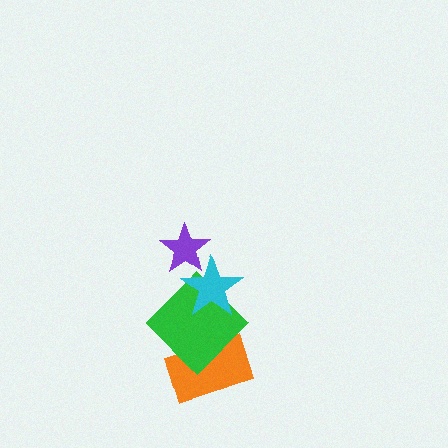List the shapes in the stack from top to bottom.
From top to bottom: the purple star, the cyan star, the green diamond, the orange rectangle.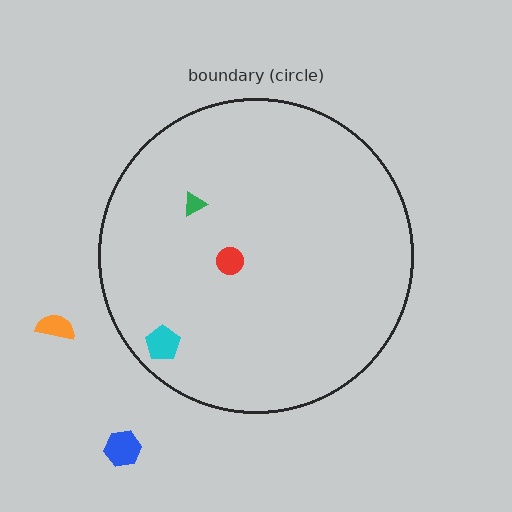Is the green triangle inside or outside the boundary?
Inside.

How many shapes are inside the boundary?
3 inside, 2 outside.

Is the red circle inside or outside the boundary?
Inside.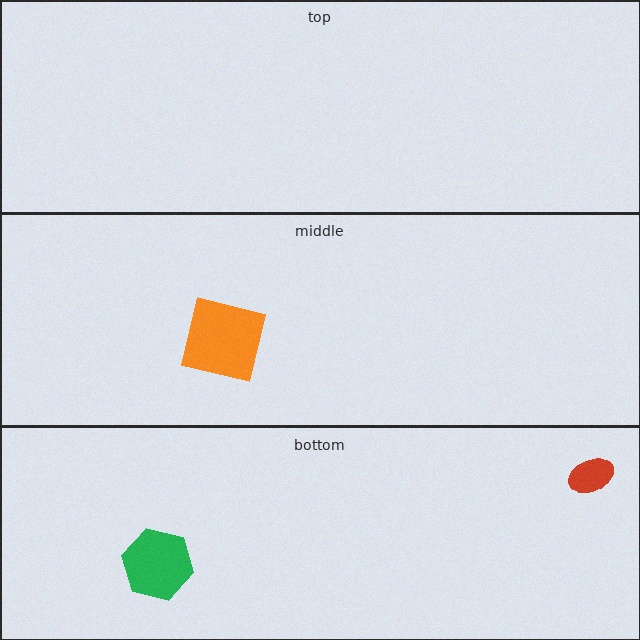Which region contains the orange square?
The middle region.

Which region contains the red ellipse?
The bottom region.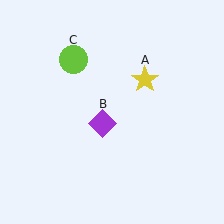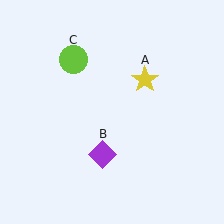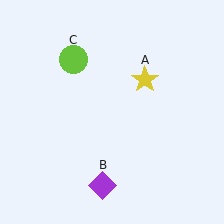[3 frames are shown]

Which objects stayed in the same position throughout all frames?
Yellow star (object A) and lime circle (object C) remained stationary.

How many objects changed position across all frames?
1 object changed position: purple diamond (object B).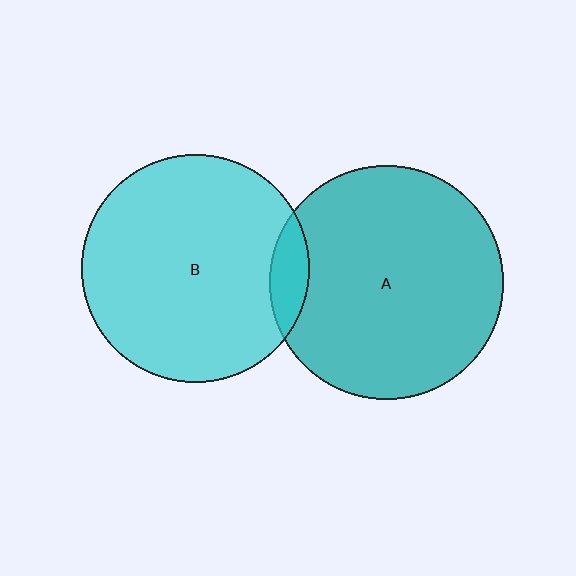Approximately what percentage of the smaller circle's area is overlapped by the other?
Approximately 10%.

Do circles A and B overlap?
Yes.